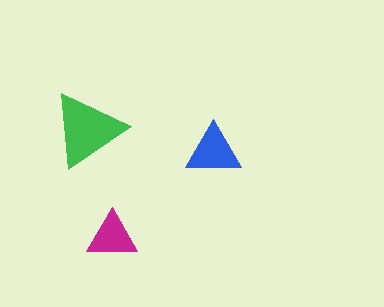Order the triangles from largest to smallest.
the green one, the blue one, the magenta one.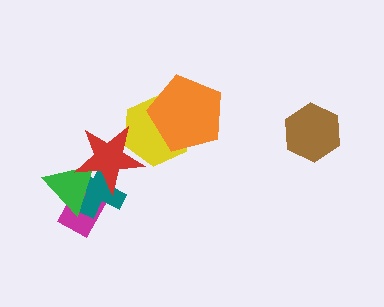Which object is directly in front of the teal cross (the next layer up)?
The green triangle is directly in front of the teal cross.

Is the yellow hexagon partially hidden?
Yes, it is partially covered by another shape.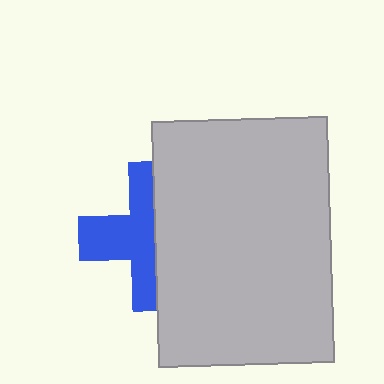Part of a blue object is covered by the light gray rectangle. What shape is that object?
It is a cross.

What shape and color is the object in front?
The object in front is a light gray rectangle.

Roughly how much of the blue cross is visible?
About half of it is visible (roughly 53%).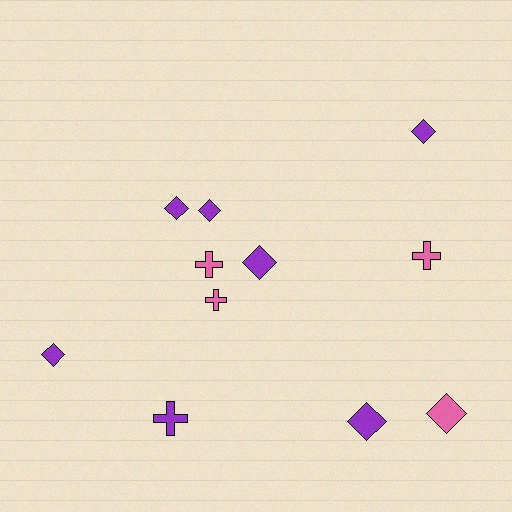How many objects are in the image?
There are 11 objects.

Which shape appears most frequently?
Diamond, with 7 objects.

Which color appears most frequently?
Purple, with 7 objects.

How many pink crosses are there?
There are 3 pink crosses.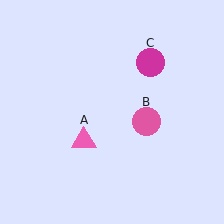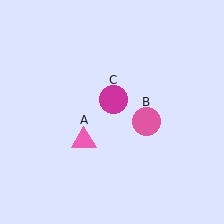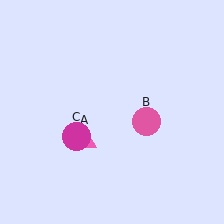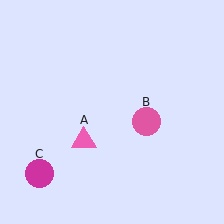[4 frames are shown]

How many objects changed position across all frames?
1 object changed position: magenta circle (object C).